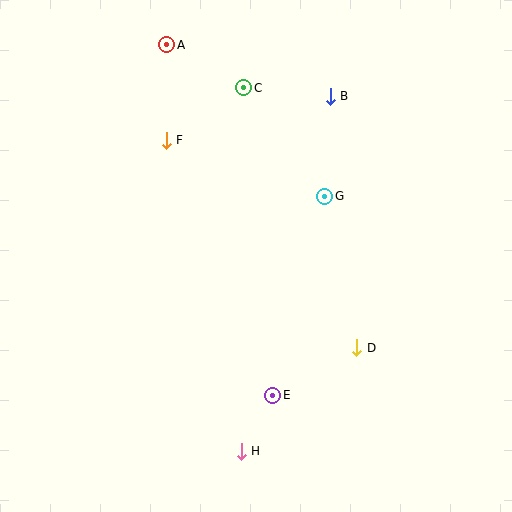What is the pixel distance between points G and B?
The distance between G and B is 100 pixels.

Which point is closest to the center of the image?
Point G at (325, 196) is closest to the center.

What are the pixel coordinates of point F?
Point F is at (166, 140).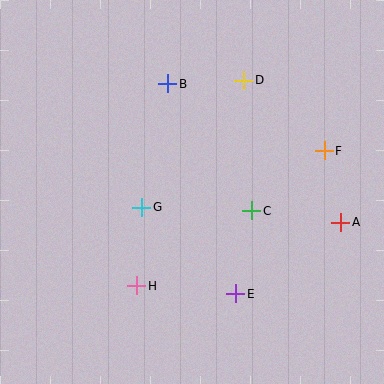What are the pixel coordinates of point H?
Point H is at (137, 286).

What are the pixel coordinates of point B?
Point B is at (168, 84).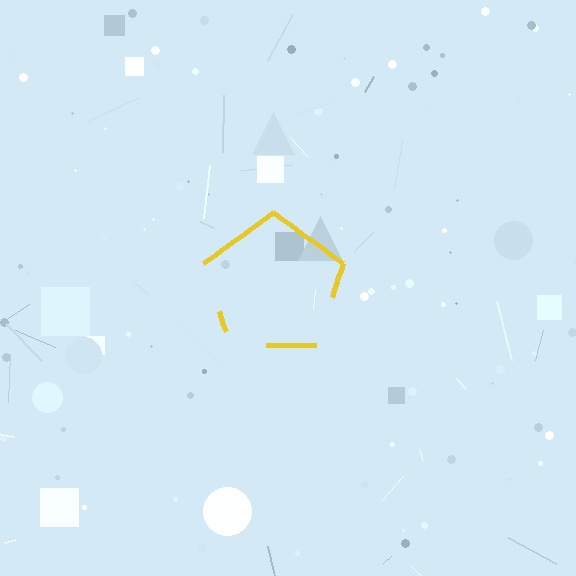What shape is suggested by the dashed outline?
The dashed outline suggests a pentagon.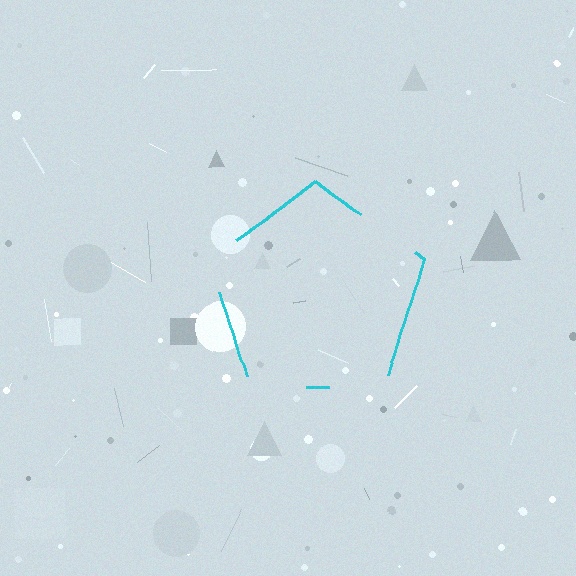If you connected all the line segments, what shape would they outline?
They would outline a pentagon.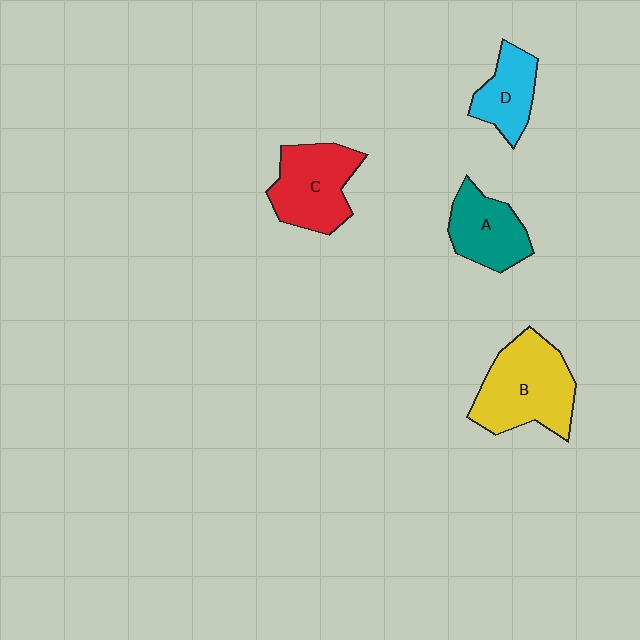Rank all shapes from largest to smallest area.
From largest to smallest: B (yellow), C (red), A (teal), D (cyan).